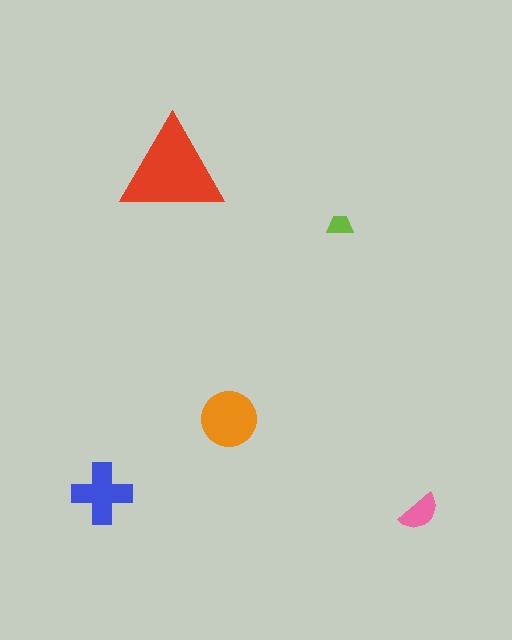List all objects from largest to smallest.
The red triangle, the orange circle, the blue cross, the pink semicircle, the lime trapezoid.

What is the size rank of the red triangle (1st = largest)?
1st.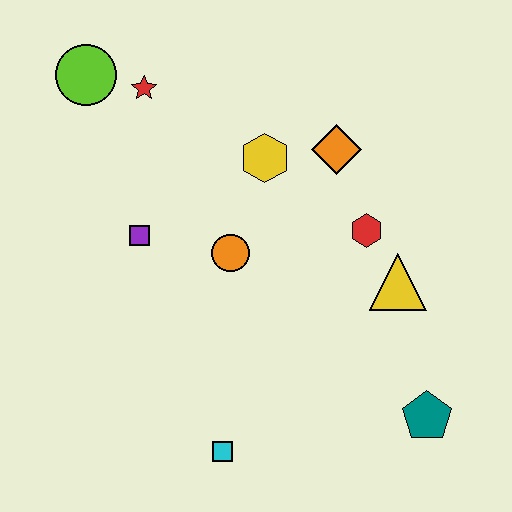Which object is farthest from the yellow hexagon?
The teal pentagon is farthest from the yellow hexagon.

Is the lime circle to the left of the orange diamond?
Yes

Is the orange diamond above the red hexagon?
Yes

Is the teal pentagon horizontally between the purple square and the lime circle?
No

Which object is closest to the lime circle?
The red star is closest to the lime circle.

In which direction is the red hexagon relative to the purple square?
The red hexagon is to the right of the purple square.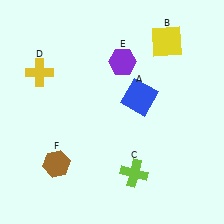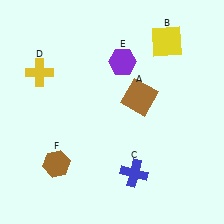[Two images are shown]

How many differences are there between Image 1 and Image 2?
There are 2 differences between the two images.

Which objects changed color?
A changed from blue to brown. C changed from lime to blue.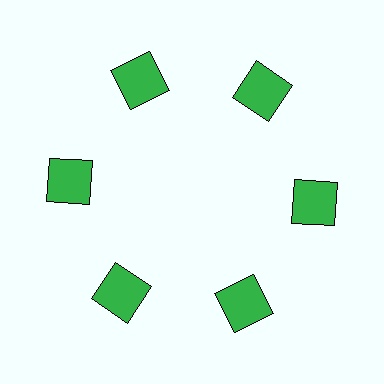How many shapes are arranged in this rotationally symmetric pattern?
There are 6 shapes, arranged in 6 groups of 1.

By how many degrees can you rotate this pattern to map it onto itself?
The pattern maps onto itself every 60 degrees of rotation.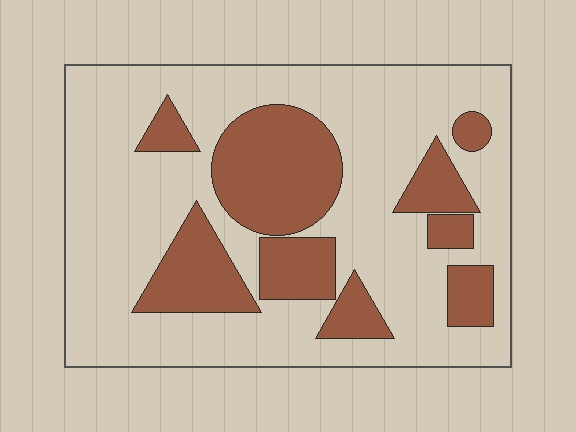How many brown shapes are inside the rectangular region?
9.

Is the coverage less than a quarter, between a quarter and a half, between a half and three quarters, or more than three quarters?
Between a quarter and a half.